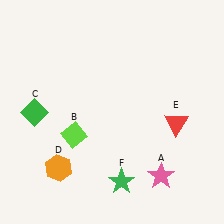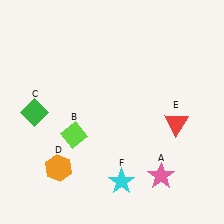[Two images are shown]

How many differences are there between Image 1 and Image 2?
There is 1 difference between the two images.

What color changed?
The star (F) changed from green in Image 1 to cyan in Image 2.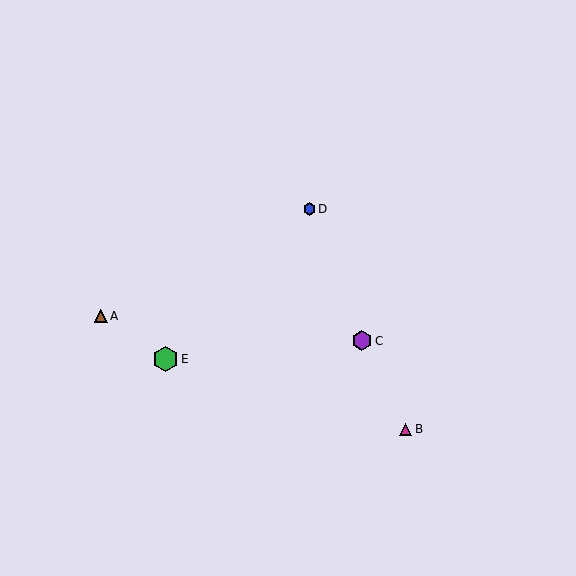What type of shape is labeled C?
Shape C is a purple hexagon.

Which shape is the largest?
The green hexagon (labeled E) is the largest.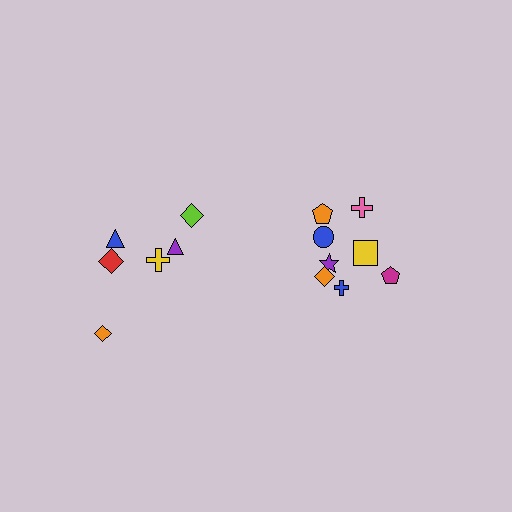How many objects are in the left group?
There are 6 objects.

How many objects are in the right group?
There are 8 objects.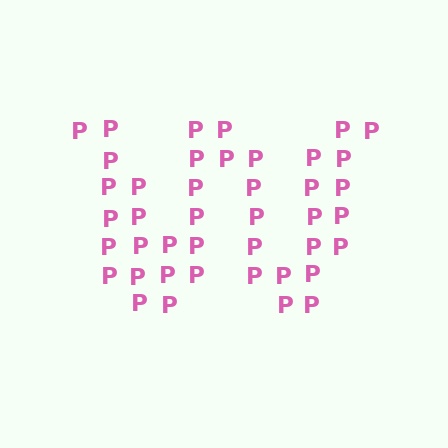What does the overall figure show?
The overall figure shows the letter W.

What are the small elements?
The small elements are letter P's.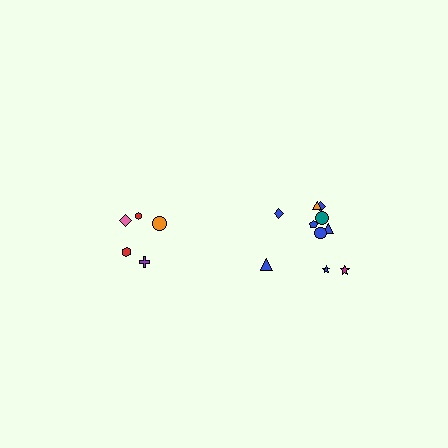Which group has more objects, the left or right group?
The right group.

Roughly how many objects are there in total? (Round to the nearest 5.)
Roughly 15 objects in total.